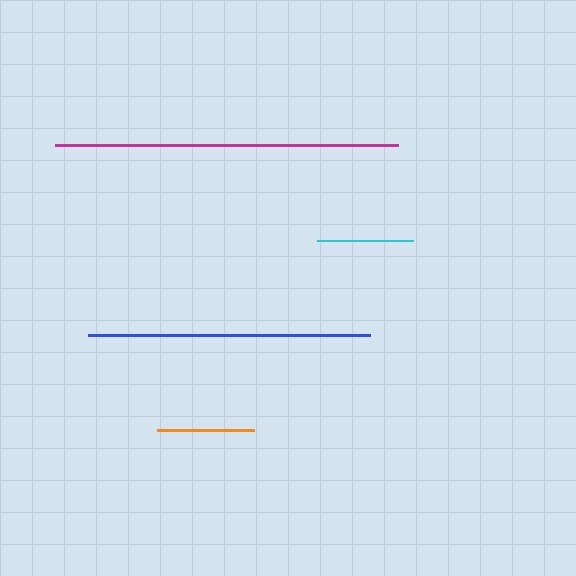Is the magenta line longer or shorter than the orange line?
The magenta line is longer than the orange line.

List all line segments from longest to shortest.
From longest to shortest: magenta, blue, orange, cyan.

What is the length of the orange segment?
The orange segment is approximately 97 pixels long.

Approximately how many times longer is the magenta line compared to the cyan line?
The magenta line is approximately 3.6 times the length of the cyan line.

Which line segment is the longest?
The magenta line is the longest at approximately 343 pixels.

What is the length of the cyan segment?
The cyan segment is approximately 95 pixels long.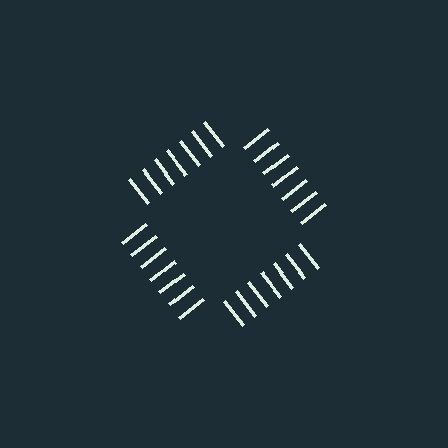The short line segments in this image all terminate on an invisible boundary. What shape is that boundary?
An illusory square — the line segments terminate on its edges but no continuous stroke is drawn.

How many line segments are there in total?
28 — 7 along each of the 4 edges.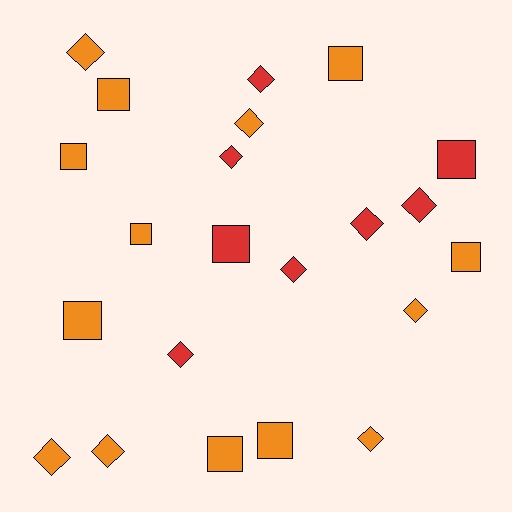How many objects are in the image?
There are 22 objects.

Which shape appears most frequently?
Diamond, with 12 objects.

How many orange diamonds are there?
There are 6 orange diamonds.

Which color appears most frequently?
Orange, with 14 objects.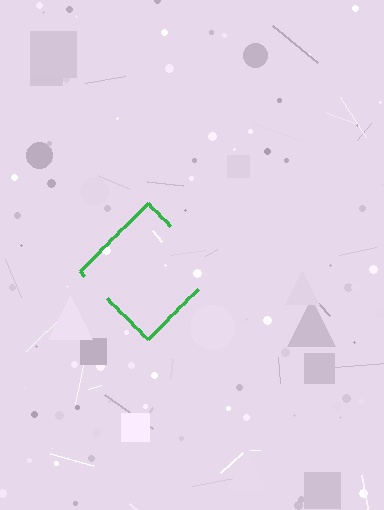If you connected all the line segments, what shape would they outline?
They would outline a diamond.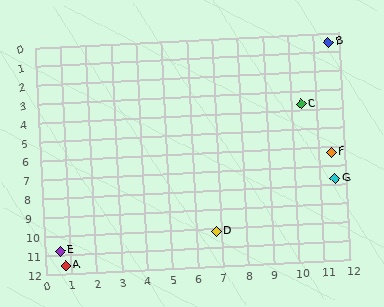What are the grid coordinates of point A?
Point A is at approximately (0.8, 11.6).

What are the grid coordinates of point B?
Point B is at approximately (11.6, 0.5).